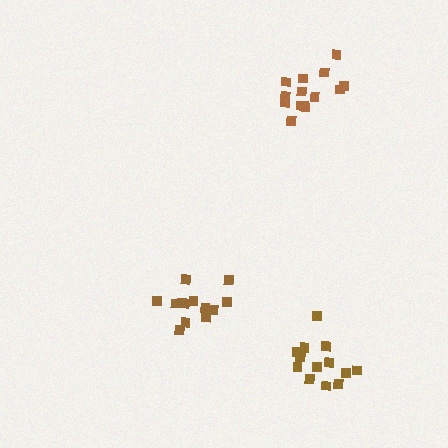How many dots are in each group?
Group 1: 14 dots, Group 2: 14 dots, Group 3: 13 dots (41 total).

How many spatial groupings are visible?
There are 3 spatial groupings.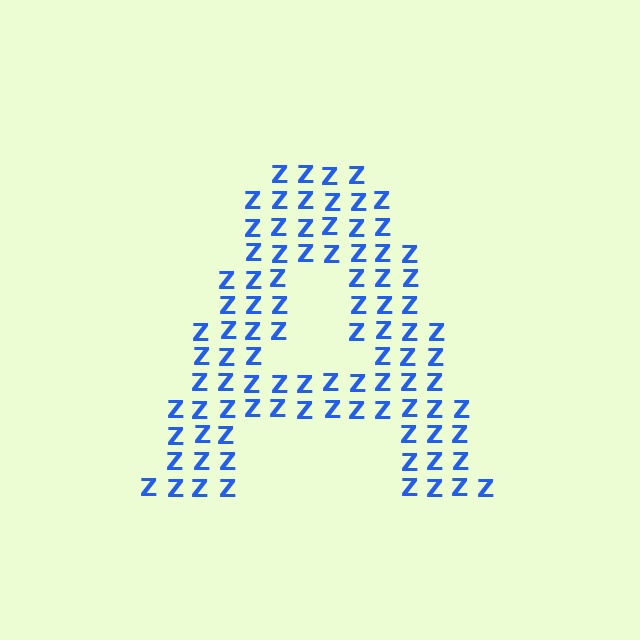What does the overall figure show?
The overall figure shows the letter A.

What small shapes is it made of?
It is made of small letter Z's.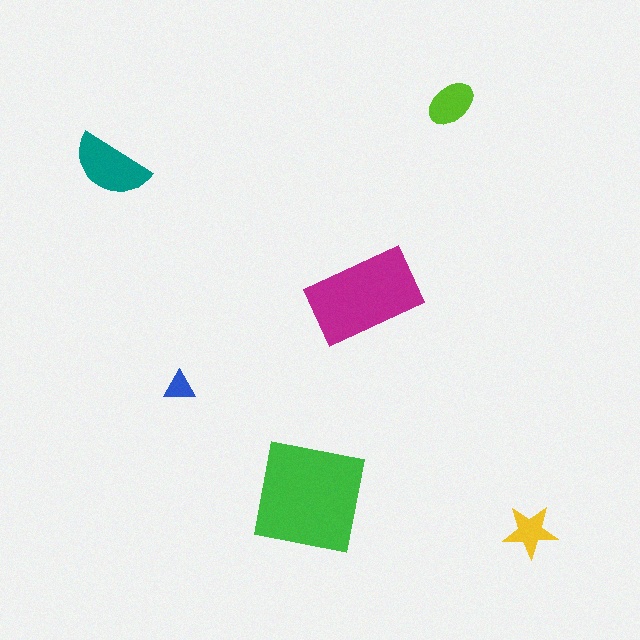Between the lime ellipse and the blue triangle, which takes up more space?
The lime ellipse.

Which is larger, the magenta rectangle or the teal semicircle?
The magenta rectangle.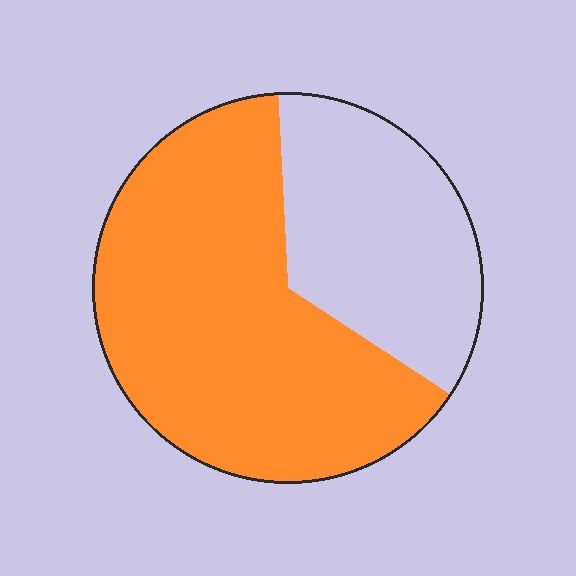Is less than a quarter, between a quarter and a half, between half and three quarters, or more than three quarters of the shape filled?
Between half and three quarters.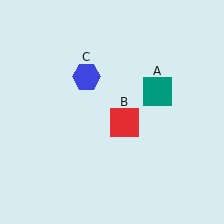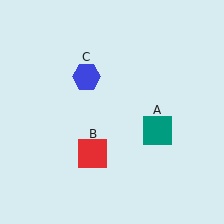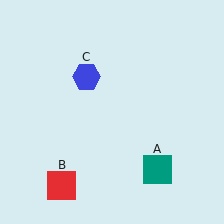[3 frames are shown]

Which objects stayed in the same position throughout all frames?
Blue hexagon (object C) remained stationary.